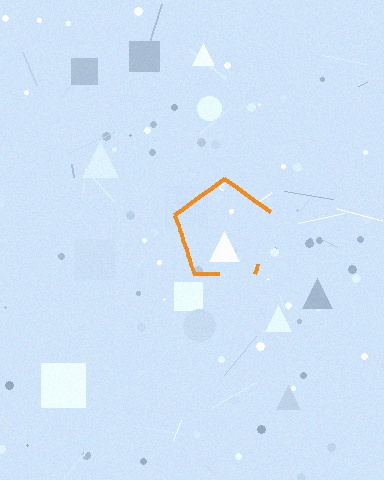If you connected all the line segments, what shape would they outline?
They would outline a pentagon.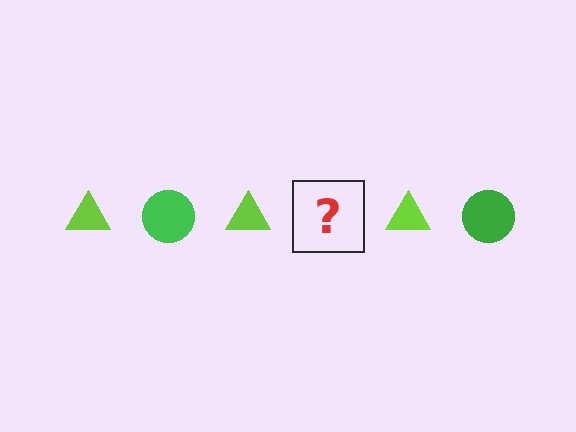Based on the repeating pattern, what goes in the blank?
The blank should be a green circle.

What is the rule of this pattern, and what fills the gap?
The rule is that the pattern alternates between lime triangle and green circle. The gap should be filled with a green circle.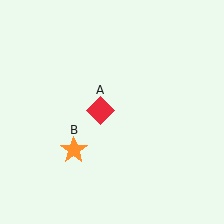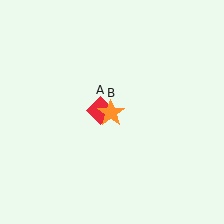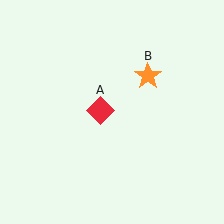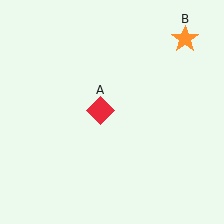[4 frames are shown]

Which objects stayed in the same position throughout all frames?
Red diamond (object A) remained stationary.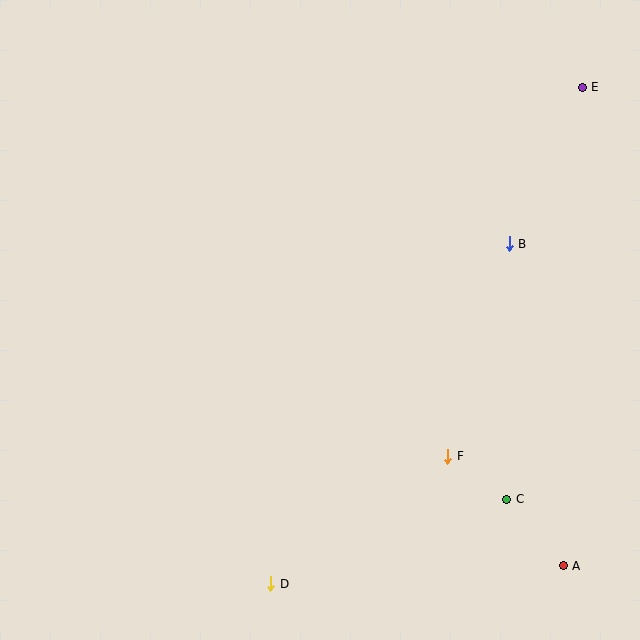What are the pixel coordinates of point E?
Point E is at (582, 87).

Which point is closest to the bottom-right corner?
Point A is closest to the bottom-right corner.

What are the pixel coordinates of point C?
Point C is at (507, 499).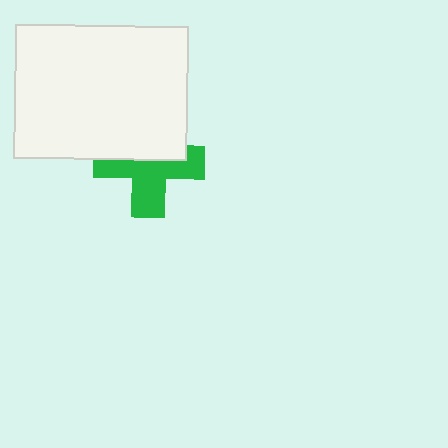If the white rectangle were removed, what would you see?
You would see the complete green cross.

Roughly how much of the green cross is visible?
About half of it is visible (roughly 56%).